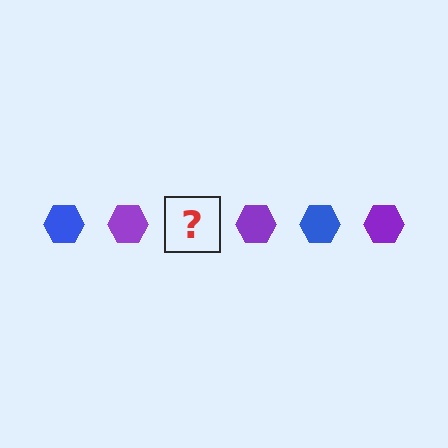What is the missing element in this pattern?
The missing element is a blue hexagon.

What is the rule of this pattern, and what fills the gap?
The rule is that the pattern cycles through blue, purple hexagons. The gap should be filled with a blue hexagon.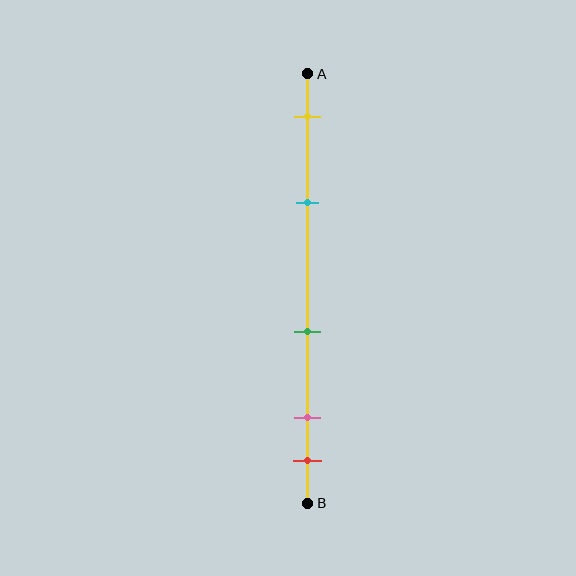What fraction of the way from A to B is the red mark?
The red mark is approximately 90% (0.9) of the way from A to B.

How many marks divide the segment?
There are 5 marks dividing the segment.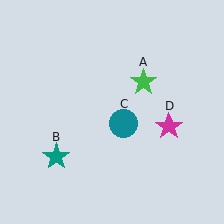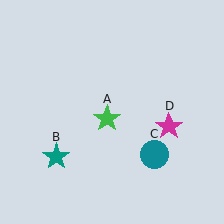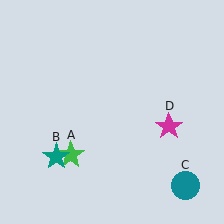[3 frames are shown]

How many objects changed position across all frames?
2 objects changed position: green star (object A), teal circle (object C).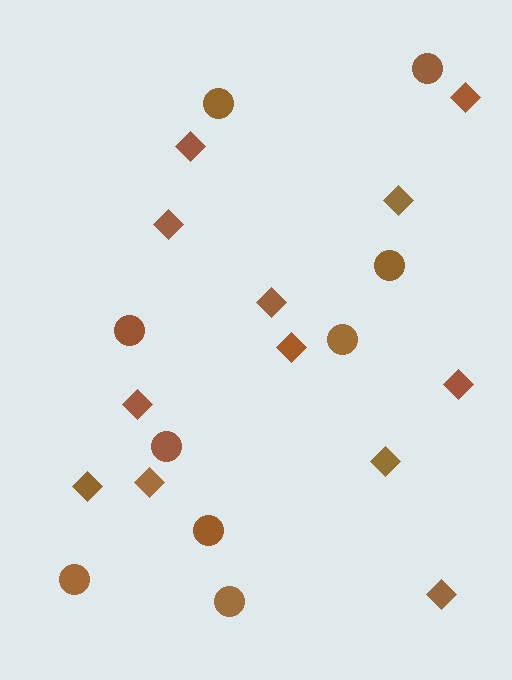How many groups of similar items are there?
There are 2 groups: one group of diamonds (12) and one group of circles (9).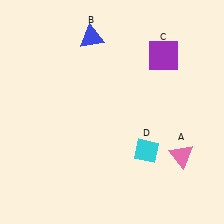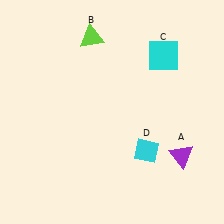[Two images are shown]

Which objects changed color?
A changed from pink to purple. B changed from blue to lime. C changed from purple to cyan.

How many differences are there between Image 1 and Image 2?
There are 3 differences between the two images.